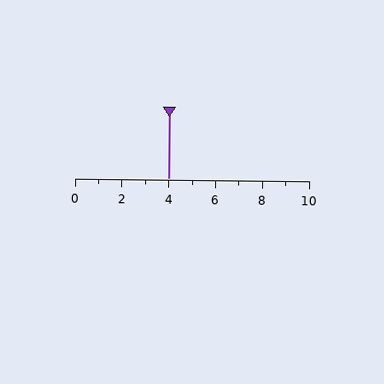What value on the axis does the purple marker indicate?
The marker indicates approximately 4.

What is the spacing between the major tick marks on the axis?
The major ticks are spaced 2 apart.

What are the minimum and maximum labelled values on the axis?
The axis runs from 0 to 10.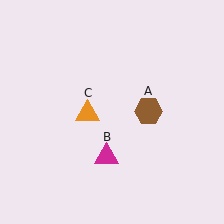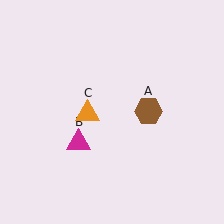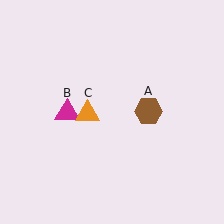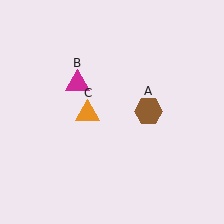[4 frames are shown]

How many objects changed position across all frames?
1 object changed position: magenta triangle (object B).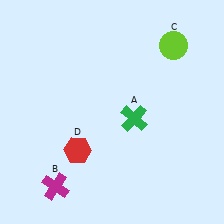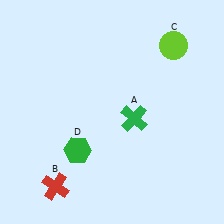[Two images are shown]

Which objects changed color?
B changed from magenta to red. D changed from red to green.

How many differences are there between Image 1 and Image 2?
There are 2 differences between the two images.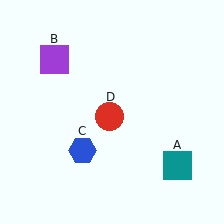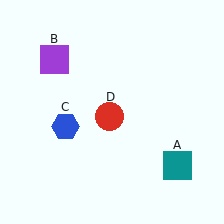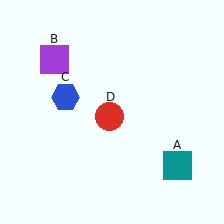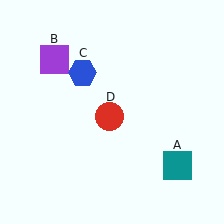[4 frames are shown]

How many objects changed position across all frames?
1 object changed position: blue hexagon (object C).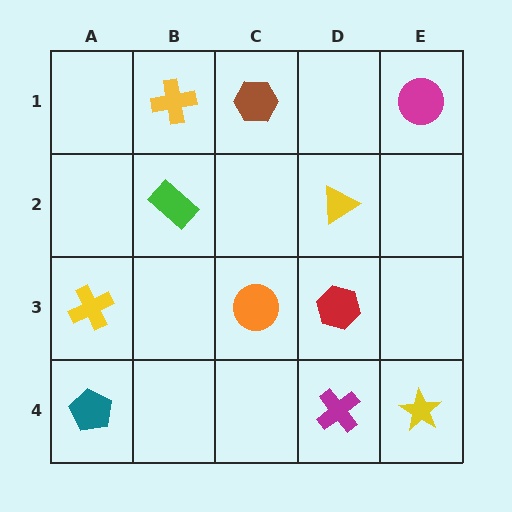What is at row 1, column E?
A magenta circle.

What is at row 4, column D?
A magenta cross.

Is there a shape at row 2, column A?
No, that cell is empty.